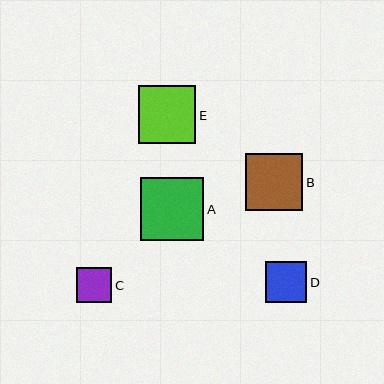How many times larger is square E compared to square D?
Square E is approximately 1.4 times the size of square D.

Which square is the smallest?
Square C is the smallest with a size of approximately 35 pixels.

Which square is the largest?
Square A is the largest with a size of approximately 63 pixels.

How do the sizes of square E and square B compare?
Square E and square B are approximately the same size.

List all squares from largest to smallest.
From largest to smallest: A, E, B, D, C.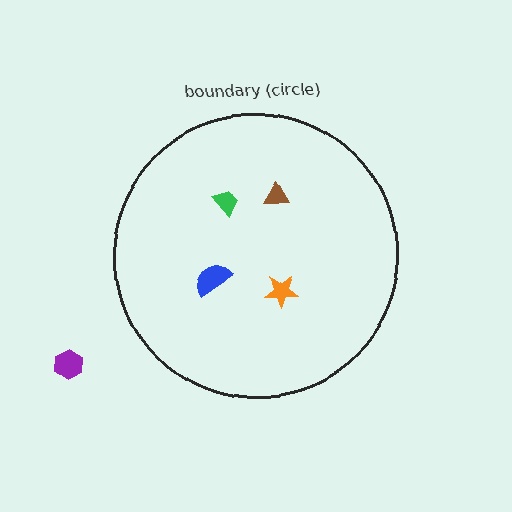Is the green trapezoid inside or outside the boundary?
Inside.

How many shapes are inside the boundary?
4 inside, 1 outside.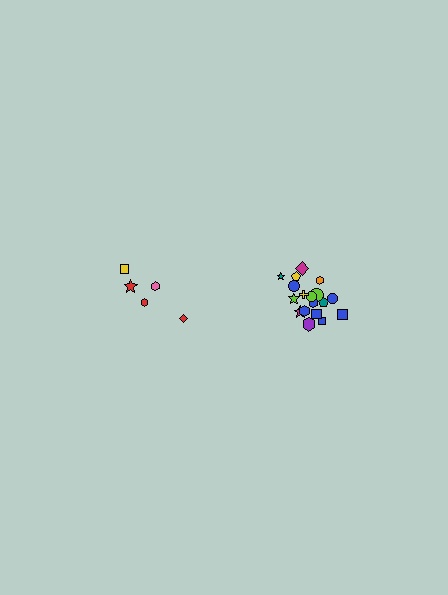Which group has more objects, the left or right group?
The right group.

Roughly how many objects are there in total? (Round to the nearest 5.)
Roughly 25 objects in total.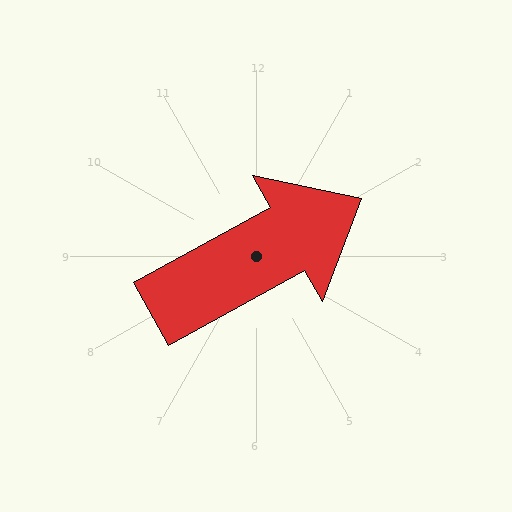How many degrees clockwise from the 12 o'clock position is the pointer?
Approximately 61 degrees.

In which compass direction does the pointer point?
Northeast.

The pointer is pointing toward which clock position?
Roughly 2 o'clock.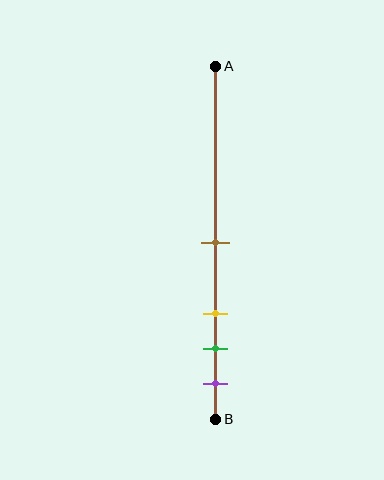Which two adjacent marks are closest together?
The green and purple marks are the closest adjacent pair.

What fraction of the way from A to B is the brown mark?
The brown mark is approximately 50% (0.5) of the way from A to B.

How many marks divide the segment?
There are 4 marks dividing the segment.